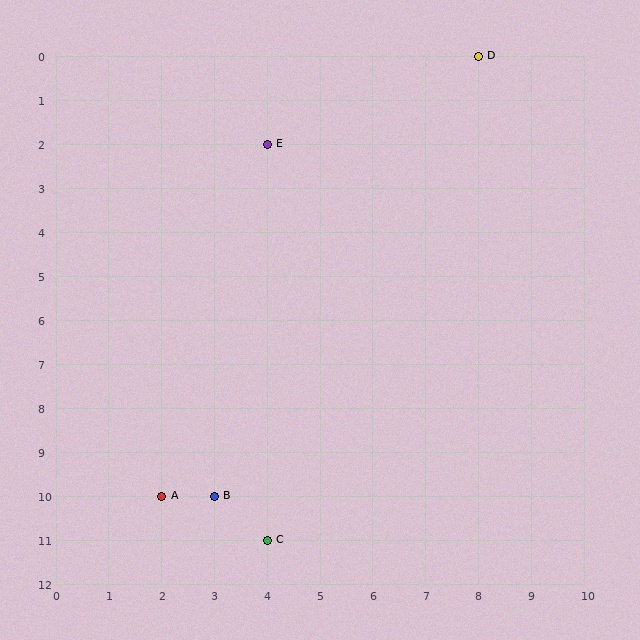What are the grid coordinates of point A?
Point A is at grid coordinates (2, 10).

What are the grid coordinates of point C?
Point C is at grid coordinates (4, 11).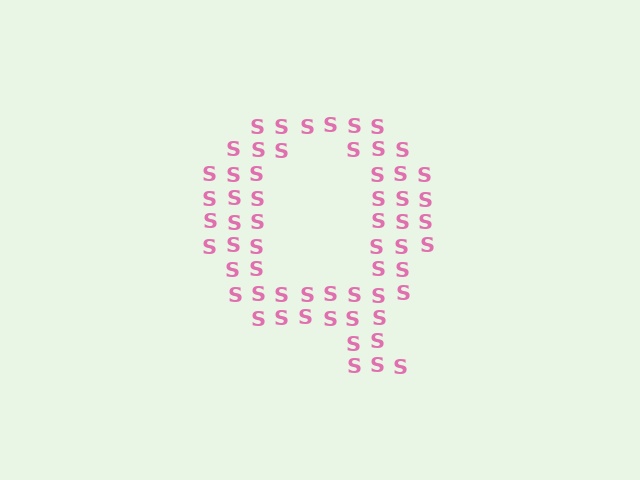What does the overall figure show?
The overall figure shows the letter Q.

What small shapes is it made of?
It is made of small letter S's.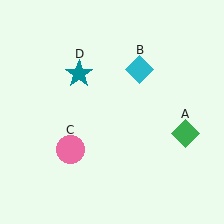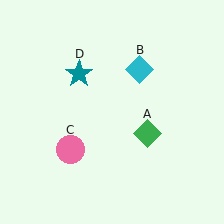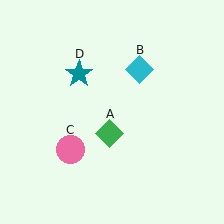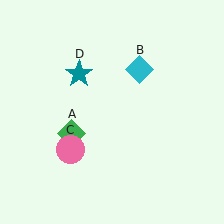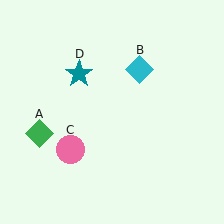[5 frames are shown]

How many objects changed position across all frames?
1 object changed position: green diamond (object A).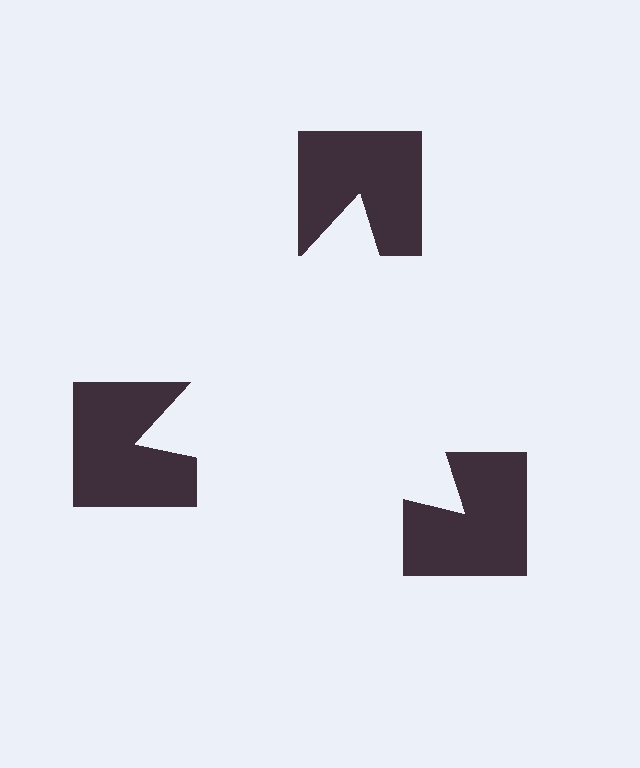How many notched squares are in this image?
There are 3 — one at each vertex of the illusory triangle.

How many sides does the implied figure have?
3 sides.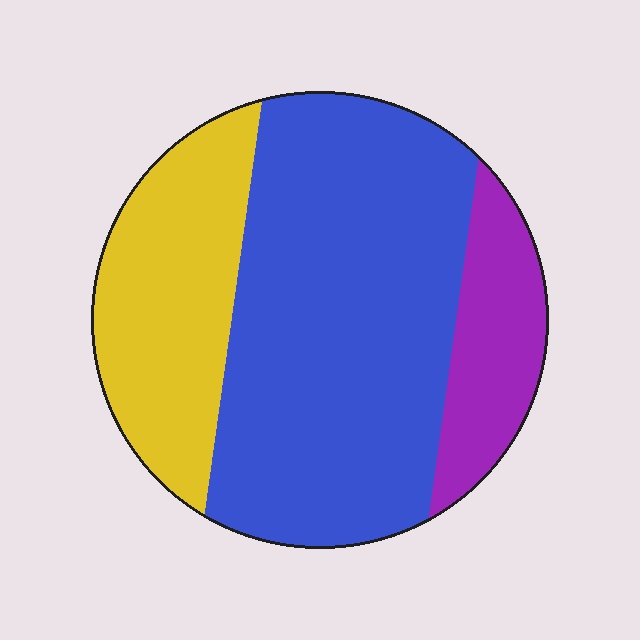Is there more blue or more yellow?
Blue.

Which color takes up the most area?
Blue, at roughly 60%.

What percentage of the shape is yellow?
Yellow takes up about one quarter (1/4) of the shape.